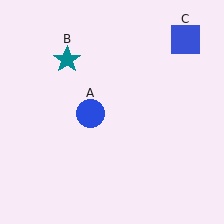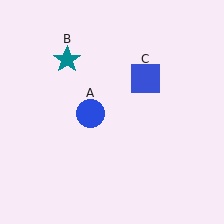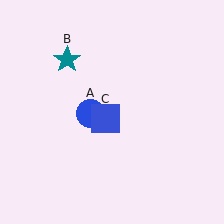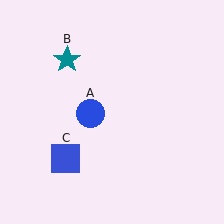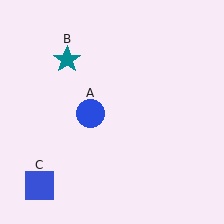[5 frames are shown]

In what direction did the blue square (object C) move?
The blue square (object C) moved down and to the left.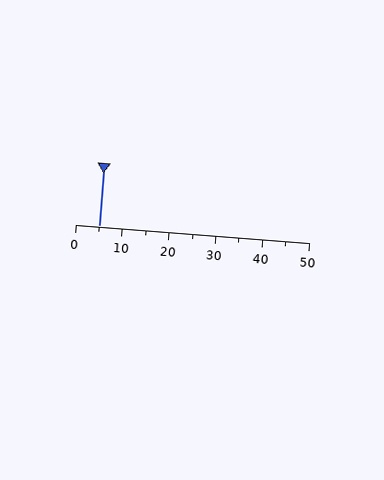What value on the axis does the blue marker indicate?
The marker indicates approximately 5.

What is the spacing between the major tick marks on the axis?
The major ticks are spaced 10 apart.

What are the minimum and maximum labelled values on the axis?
The axis runs from 0 to 50.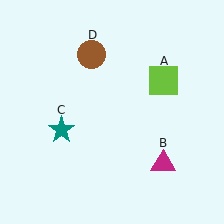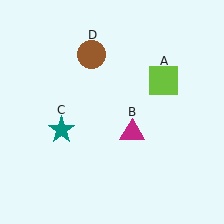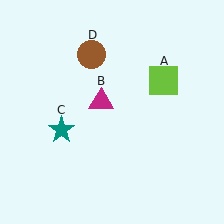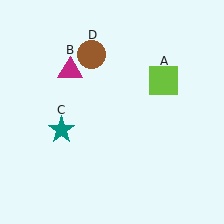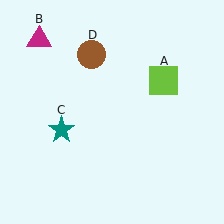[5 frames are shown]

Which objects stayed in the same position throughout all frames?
Lime square (object A) and teal star (object C) and brown circle (object D) remained stationary.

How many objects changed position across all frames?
1 object changed position: magenta triangle (object B).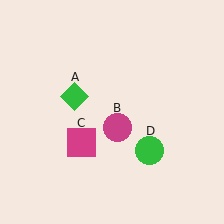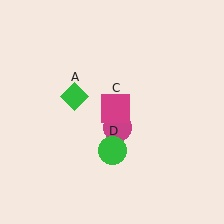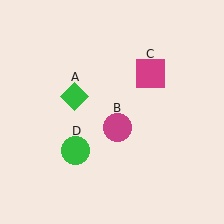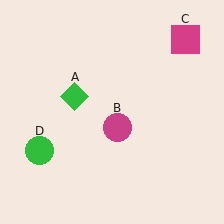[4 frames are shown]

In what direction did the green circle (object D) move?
The green circle (object D) moved left.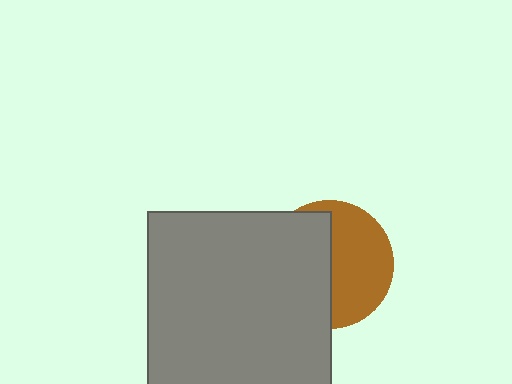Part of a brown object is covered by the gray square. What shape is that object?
It is a circle.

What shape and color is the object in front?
The object in front is a gray square.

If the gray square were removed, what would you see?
You would see the complete brown circle.